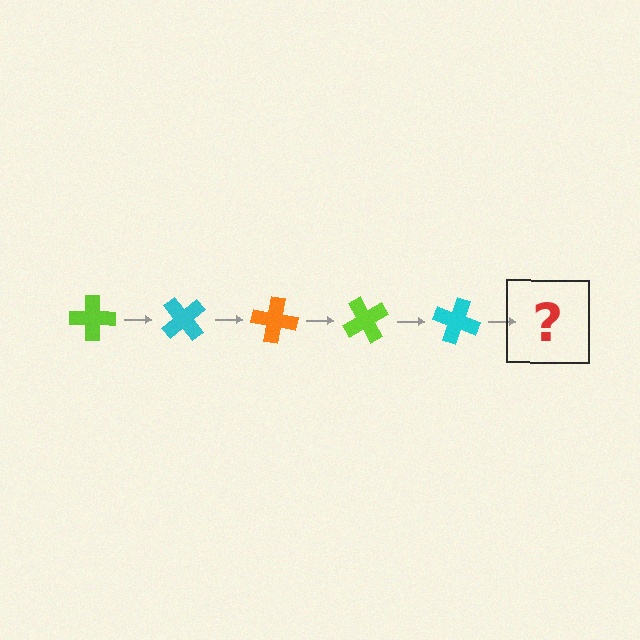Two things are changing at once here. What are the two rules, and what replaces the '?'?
The two rules are that it rotates 50 degrees each step and the color cycles through lime, cyan, and orange. The '?' should be an orange cross, rotated 250 degrees from the start.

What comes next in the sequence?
The next element should be an orange cross, rotated 250 degrees from the start.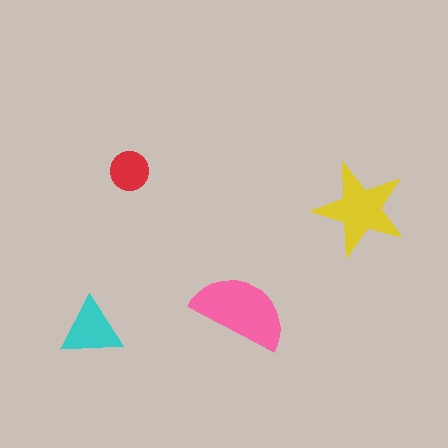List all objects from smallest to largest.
The red circle, the cyan triangle, the yellow star, the pink semicircle.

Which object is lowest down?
The cyan triangle is bottommost.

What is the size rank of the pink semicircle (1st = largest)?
1st.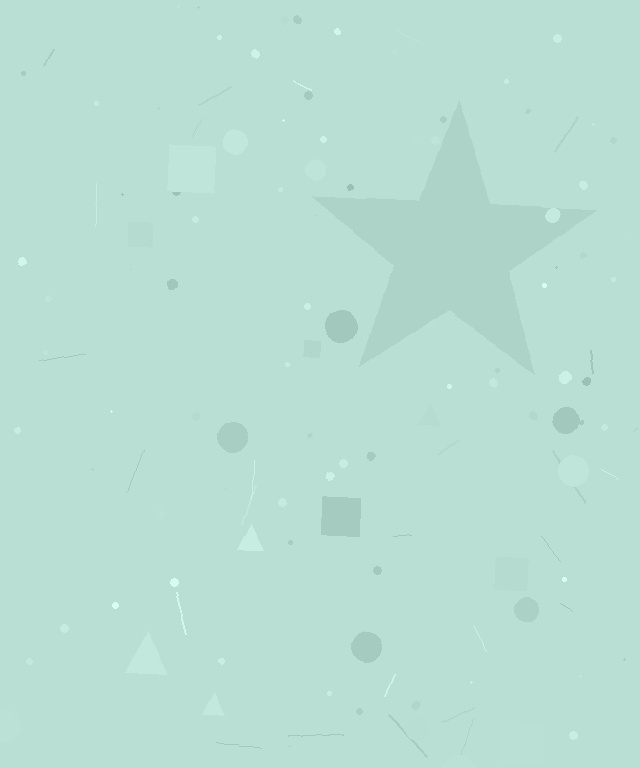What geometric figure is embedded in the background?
A star is embedded in the background.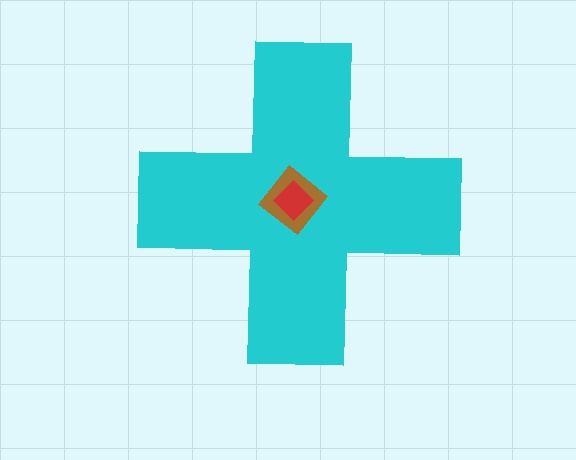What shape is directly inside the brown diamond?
The red diamond.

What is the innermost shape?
The red diamond.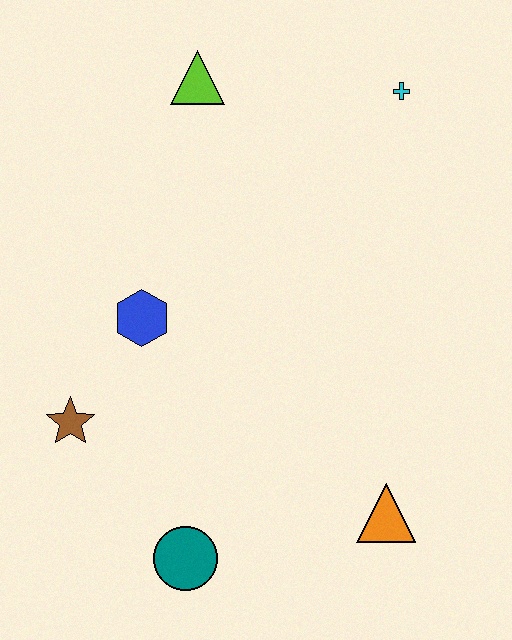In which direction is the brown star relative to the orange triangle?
The brown star is to the left of the orange triangle.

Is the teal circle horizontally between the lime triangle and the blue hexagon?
Yes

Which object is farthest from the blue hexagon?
The cyan cross is farthest from the blue hexagon.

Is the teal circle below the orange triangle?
Yes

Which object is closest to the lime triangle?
The cyan cross is closest to the lime triangle.